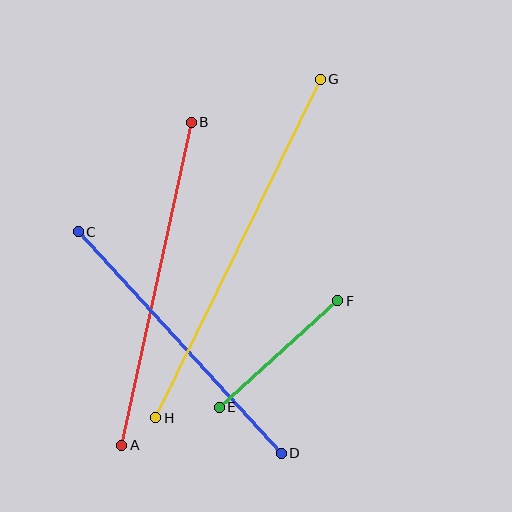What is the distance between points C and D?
The distance is approximately 301 pixels.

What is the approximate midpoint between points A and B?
The midpoint is at approximately (157, 284) pixels.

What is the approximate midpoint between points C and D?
The midpoint is at approximately (180, 342) pixels.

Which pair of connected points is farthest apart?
Points G and H are farthest apart.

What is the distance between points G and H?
The distance is approximately 376 pixels.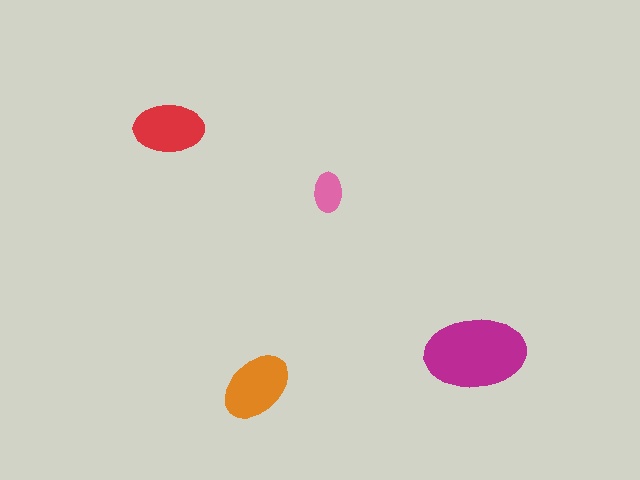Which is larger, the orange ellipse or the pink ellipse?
The orange one.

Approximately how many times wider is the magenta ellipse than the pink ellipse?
About 2.5 times wider.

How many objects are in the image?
There are 4 objects in the image.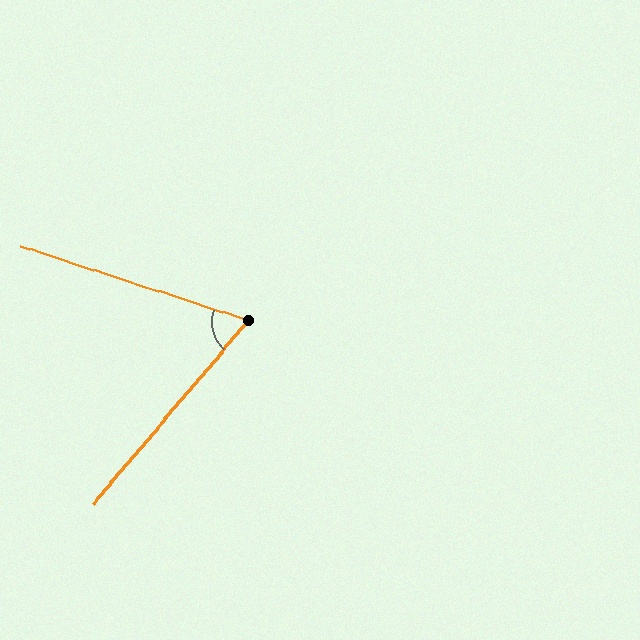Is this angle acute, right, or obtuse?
It is acute.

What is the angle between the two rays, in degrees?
Approximately 68 degrees.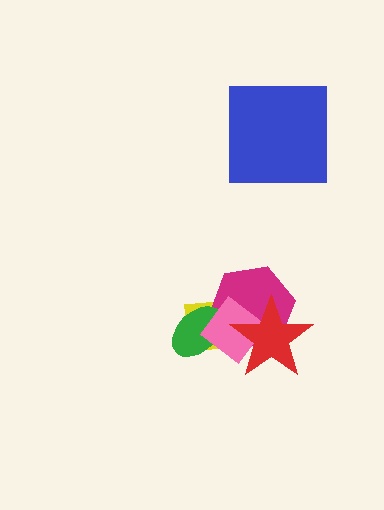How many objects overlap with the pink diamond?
4 objects overlap with the pink diamond.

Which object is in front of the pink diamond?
The red star is in front of the pink diamond.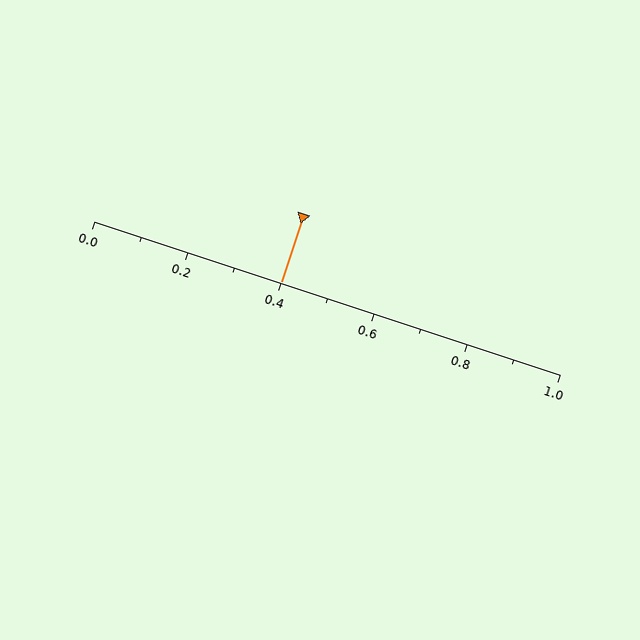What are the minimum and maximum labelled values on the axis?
The axis runs from 0.0 to 1.0.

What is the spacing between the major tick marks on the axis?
The major ticks are spaced 0.2 apart.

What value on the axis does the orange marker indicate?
The marker indicates approximately 0.4.